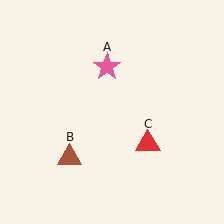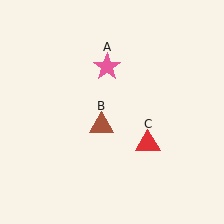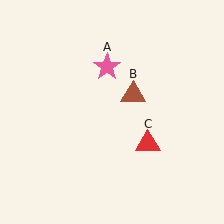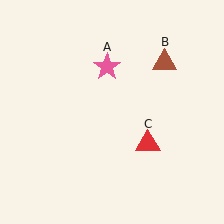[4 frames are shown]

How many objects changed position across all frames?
1 object changed position: brown triangle (object B).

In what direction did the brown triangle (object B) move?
The brown triangle (object B) moved up and to the right.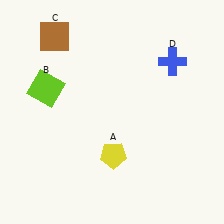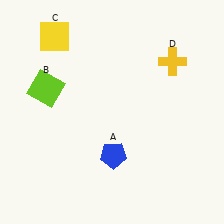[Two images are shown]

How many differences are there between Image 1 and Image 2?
There are 3 differences between the two images.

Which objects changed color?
A changed from yellow to blue. C changed from brown to yellow. D changed from blue to yellow.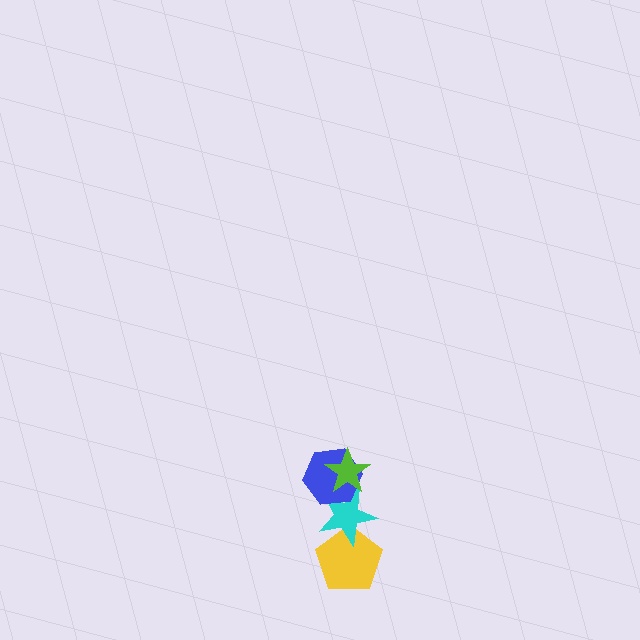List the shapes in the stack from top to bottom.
From top to bottom: the lime star, the blue hexagon, the cyan star, the yellow pentagon.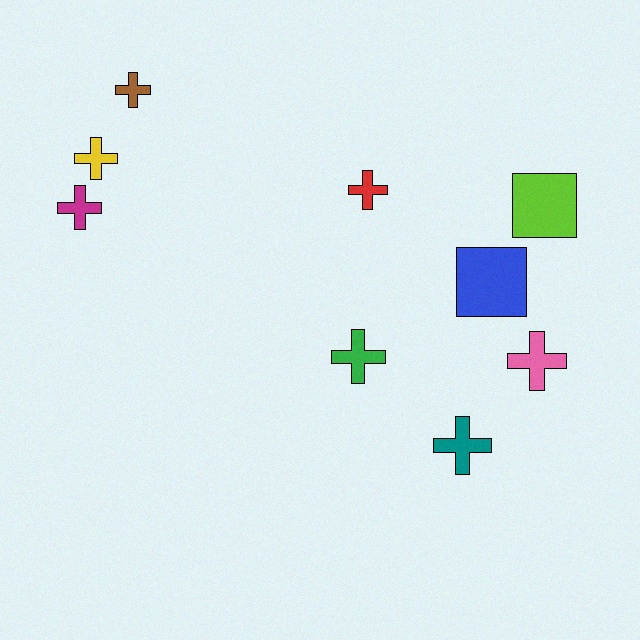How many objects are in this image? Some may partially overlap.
There are 9 objects.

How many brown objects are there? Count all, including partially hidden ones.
There is 1 brown object.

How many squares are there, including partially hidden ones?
There are 2 squares.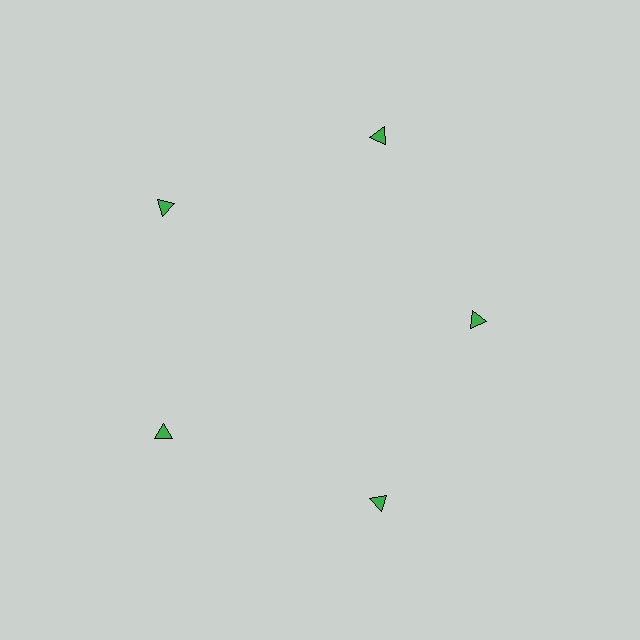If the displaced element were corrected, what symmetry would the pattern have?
It would have 5-fold rotational symmetry — the pattern would map onto itself every 72 degrees.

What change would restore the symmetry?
The symmetry would be restored by moving it outward, back onto the ring so that all 5 triangles sit at equal angles and equal distance from the center.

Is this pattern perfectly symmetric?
No. The 5 green triangles are arranged in a ring, but one element near the 3 o'clock position is pulled inward toward the center, breaking the 5-fold rotational symmetry.